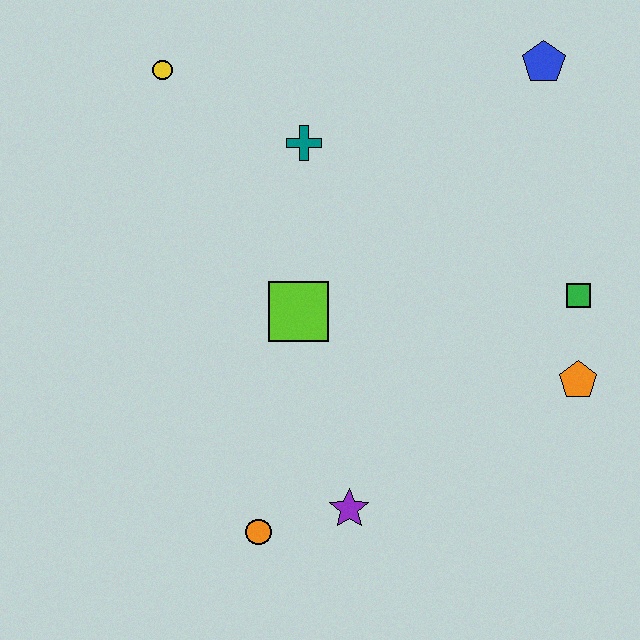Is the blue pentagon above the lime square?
Yes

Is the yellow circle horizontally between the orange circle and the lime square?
No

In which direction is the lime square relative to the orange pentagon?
The lime square is to the left of the orange pentagon.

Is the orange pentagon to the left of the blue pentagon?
No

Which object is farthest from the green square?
The yellow circle is farthest from the green square.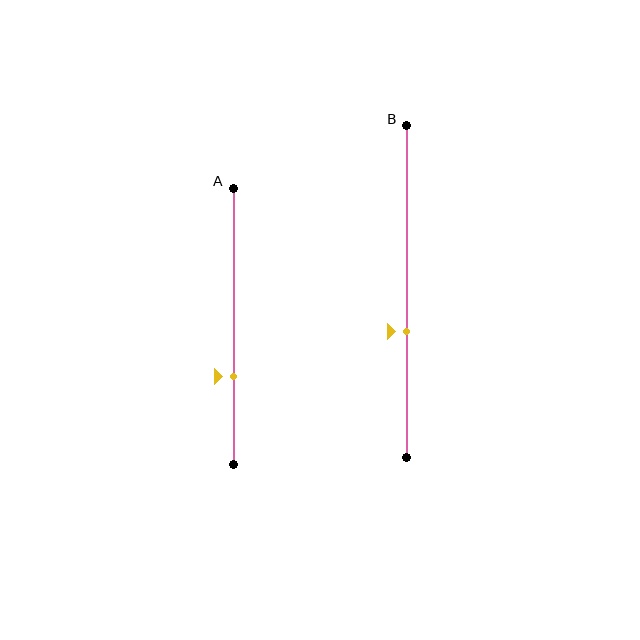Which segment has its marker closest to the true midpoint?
Segment B has its marker closest to the true midpoint.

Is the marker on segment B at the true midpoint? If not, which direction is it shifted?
No, the marker on segment B is shifted downward by about 12% of the segment length.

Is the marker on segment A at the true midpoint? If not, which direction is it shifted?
No, the marker on segment A is shifted downward by about 18% of the segment length.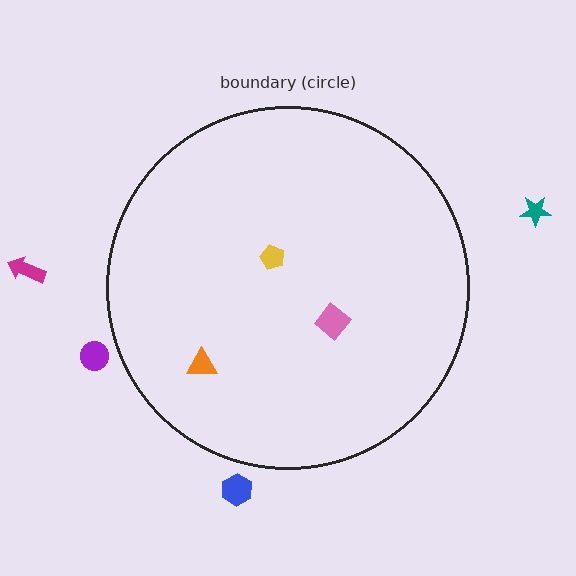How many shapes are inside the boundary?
3 inside, 4 outside.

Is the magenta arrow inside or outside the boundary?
Outside.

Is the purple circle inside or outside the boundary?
Outside.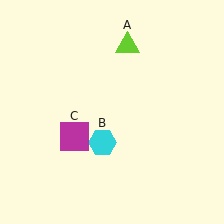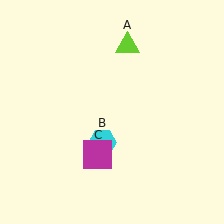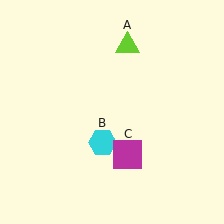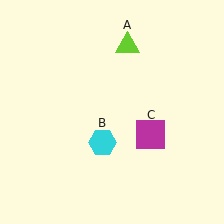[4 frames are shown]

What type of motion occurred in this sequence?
The magenta square (object C) rotated counterclockwise around the center of the scene.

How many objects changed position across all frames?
1 object changed position: magenta square (object C).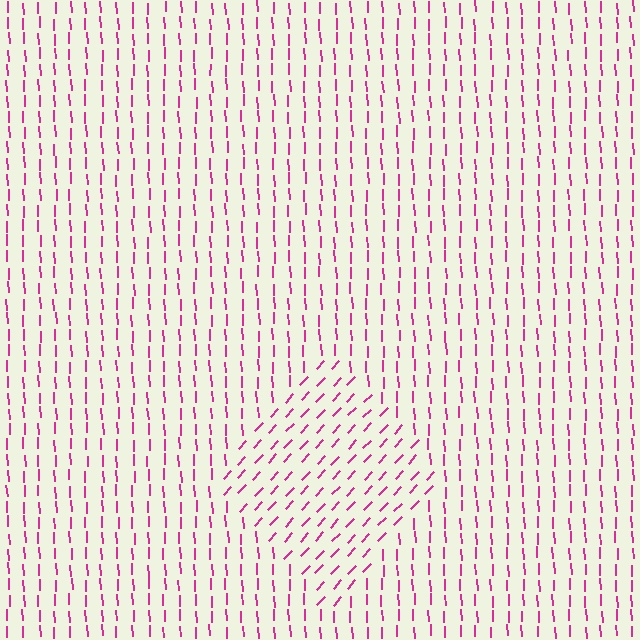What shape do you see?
I see a diamond.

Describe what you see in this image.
The image is filled with small magenta line segments. A diamond region in the image has lines oriented differently from the surrounding lines, creating a visible texture boundary.